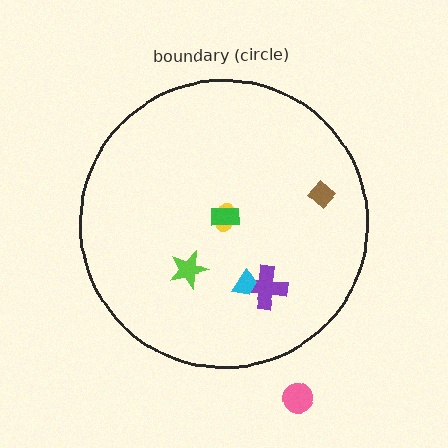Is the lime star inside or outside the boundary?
Inside.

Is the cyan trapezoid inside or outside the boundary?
Inside.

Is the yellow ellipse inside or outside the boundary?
Inside.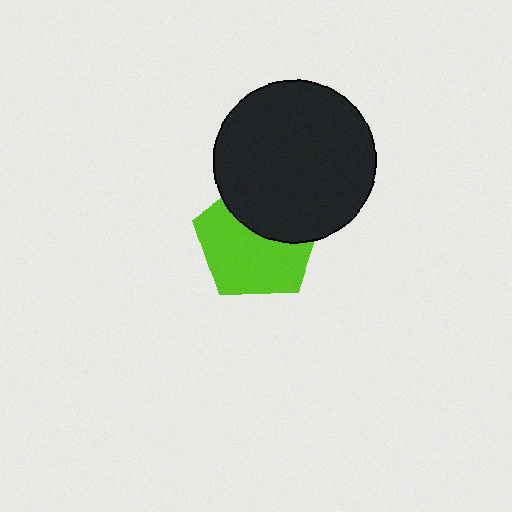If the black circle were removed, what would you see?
You would see the complete lime pentagon.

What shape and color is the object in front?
The object in front is a black circle.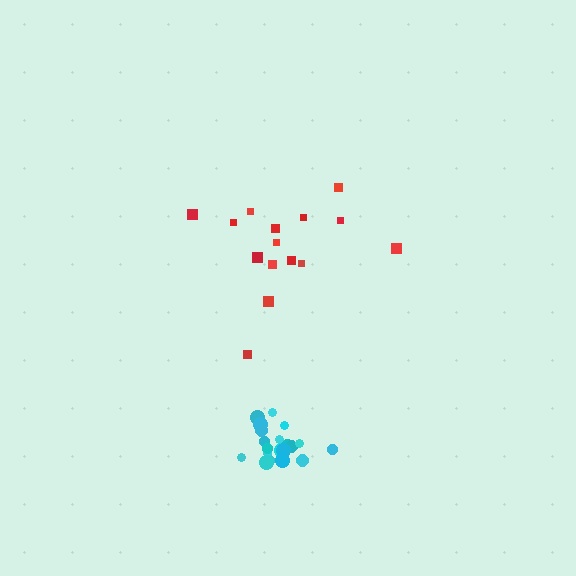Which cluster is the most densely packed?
Cyan.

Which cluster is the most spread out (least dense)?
Red.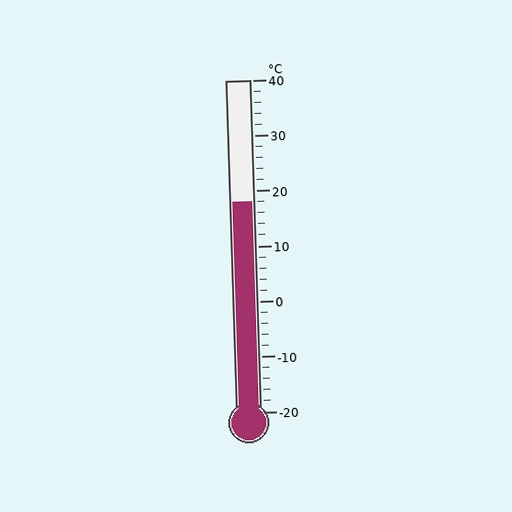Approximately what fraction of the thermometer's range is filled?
The thermometer is filled to approximately 65% of its range.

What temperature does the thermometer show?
The thermometer shows approximately 18°C.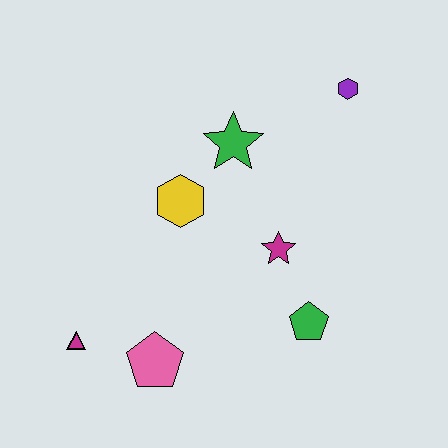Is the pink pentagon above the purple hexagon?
No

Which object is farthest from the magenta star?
The magenta triangle is farthest from the magenta star.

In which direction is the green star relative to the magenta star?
The green star is above the magenta star.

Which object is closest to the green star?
The yellow hexagon is closest to the green star.